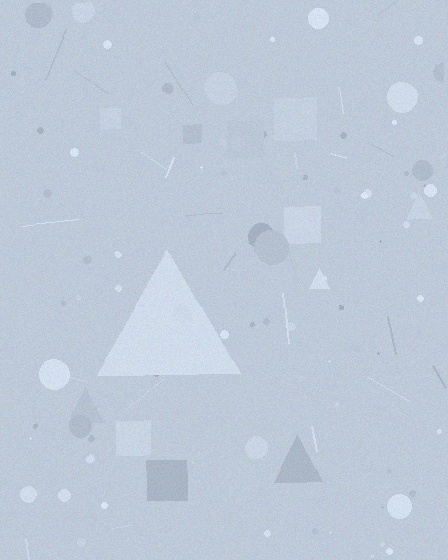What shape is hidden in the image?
A triangle is hidden in the image.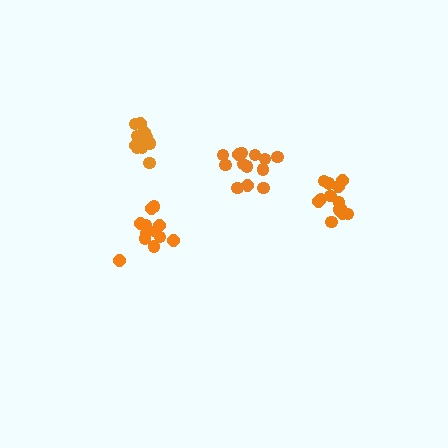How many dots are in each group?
Group 1: 13 dots, Group 2: 12 dots, Group 3: 12 dots, Group 4: 13 dots (50 total).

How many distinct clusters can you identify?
There are 4 distinct clusters.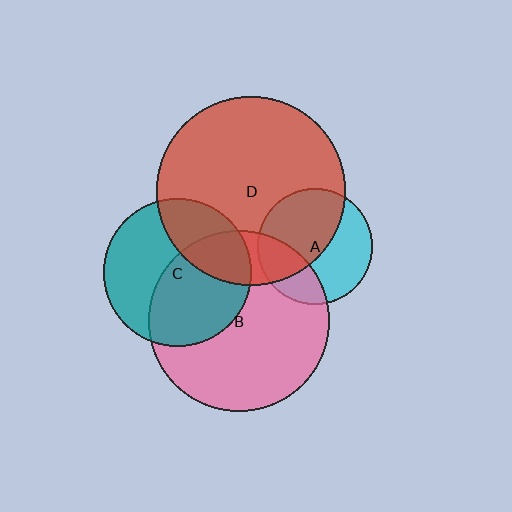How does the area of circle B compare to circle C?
Approximately 1.5 times.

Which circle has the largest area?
Circle D (red).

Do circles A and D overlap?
Yes.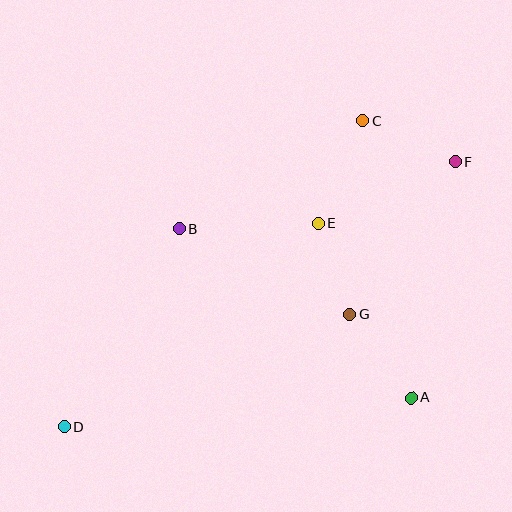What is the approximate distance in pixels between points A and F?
The distance between A and F is approximately 240 pixels.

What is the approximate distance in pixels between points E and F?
The distance between E and F is approximately 151 pixels.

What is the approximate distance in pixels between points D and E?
The distance between D and E is approximately 325 pixels.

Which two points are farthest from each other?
Points D and F are farthest from each other.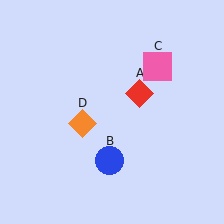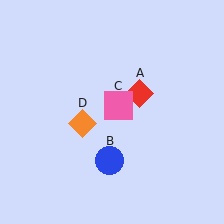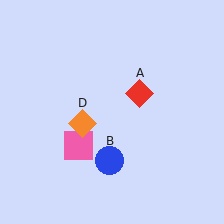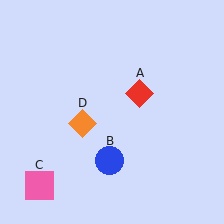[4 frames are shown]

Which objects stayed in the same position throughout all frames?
Red diamond (object A) and blue circle (object B) and orange diamond (object D) remained stationary.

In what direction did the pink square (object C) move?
The pink square (object C) moved down and to the left.